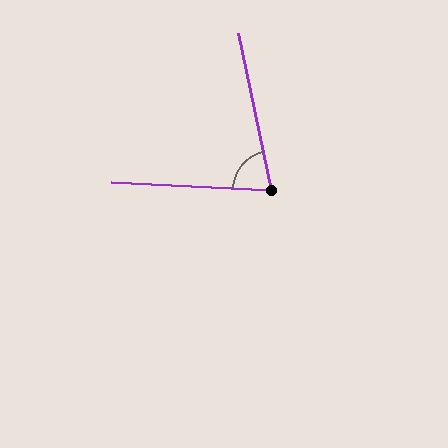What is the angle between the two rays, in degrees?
Approximately 75 degrees.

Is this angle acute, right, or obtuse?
It is acute.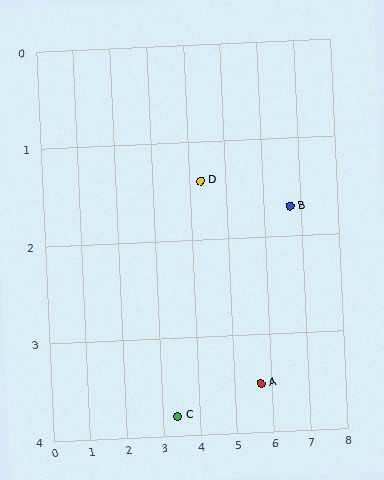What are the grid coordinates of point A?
Point A is at approximately (5.7, 3.5).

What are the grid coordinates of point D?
Point D is at approximately (4.3, 1.4).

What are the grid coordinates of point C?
Point C is at approximately (3.4, 3.8).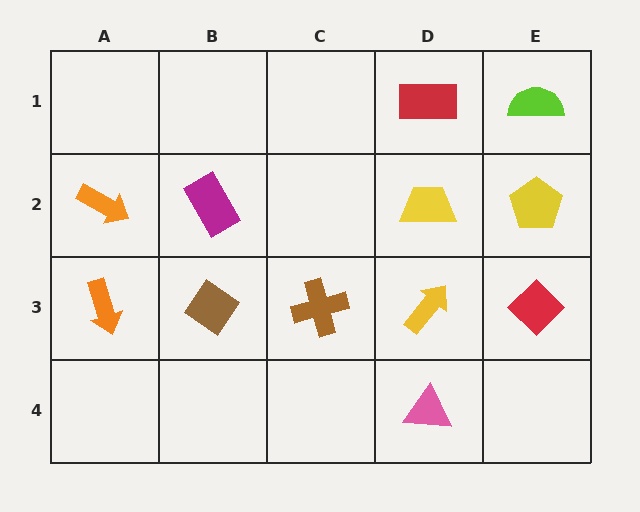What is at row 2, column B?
A magenta rectangle.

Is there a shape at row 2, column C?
No, that cell is empty.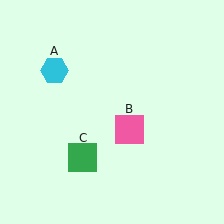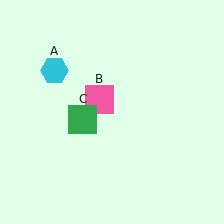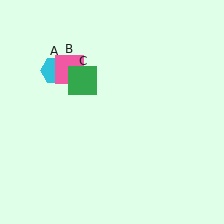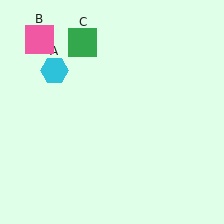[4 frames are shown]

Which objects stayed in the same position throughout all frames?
Cyan hexagon (object A) remained stationary.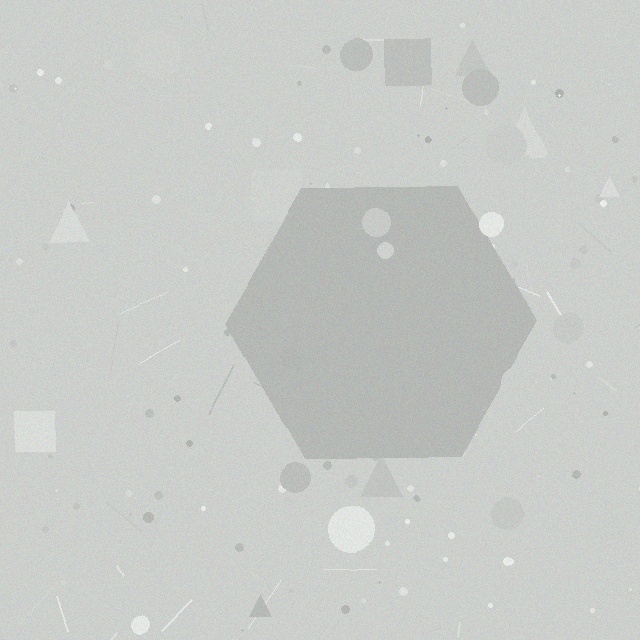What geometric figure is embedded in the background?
A hexagon is embedded in the background.